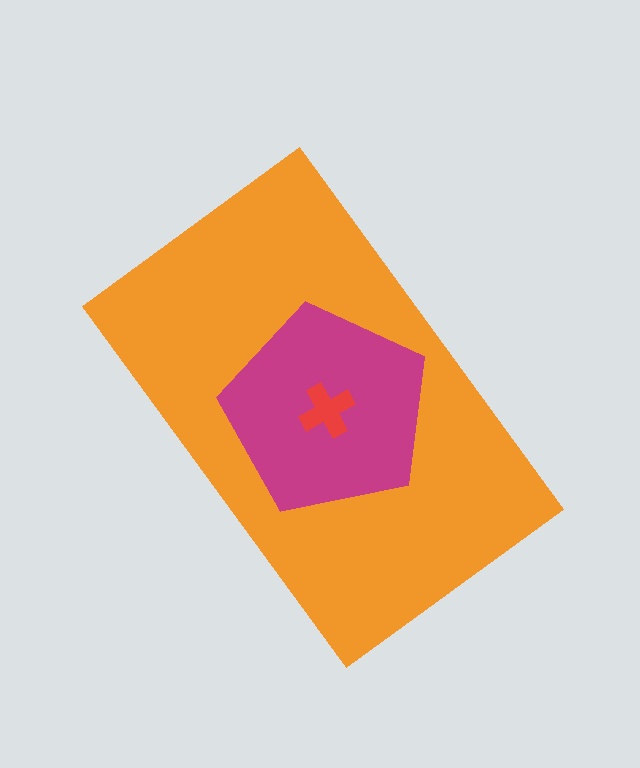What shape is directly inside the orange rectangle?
The magenta pentagon.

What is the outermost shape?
The orange rectangle.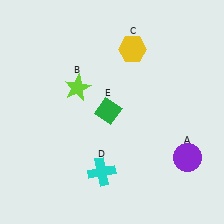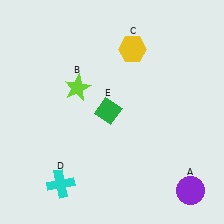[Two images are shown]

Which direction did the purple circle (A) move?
The purple circle (A) moved down.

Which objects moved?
The objects that moved are: the purple circle (A), the cyan cross (D).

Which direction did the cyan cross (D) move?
The cyan cross (D) moved left.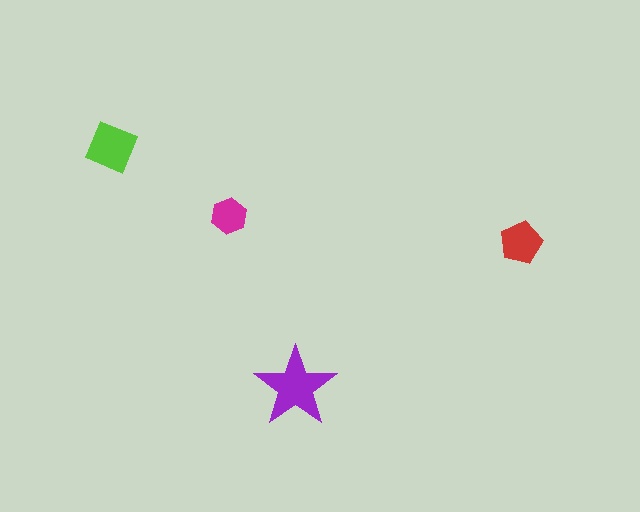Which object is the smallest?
The magenta hexagon.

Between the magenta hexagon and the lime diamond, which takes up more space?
The lime diamond.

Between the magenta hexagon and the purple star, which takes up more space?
The purple star.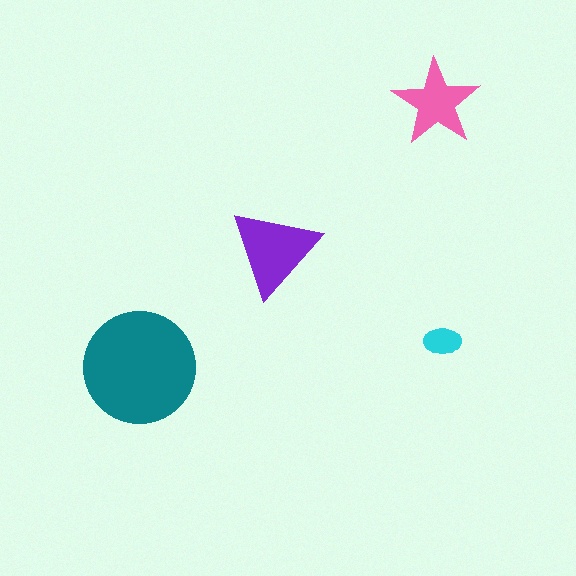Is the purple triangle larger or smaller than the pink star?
Larger.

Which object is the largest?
The teal circle.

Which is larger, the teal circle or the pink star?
The teal circle.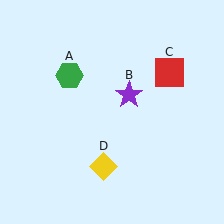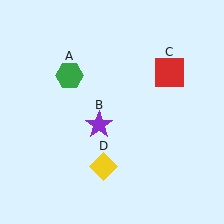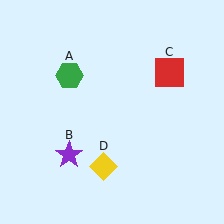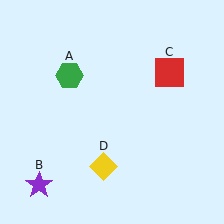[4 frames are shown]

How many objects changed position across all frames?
1 object changed position: purple star (object B).